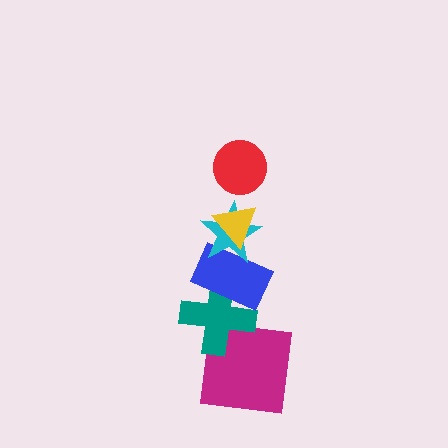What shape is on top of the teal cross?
The blue rectangle is on top of the teal cross.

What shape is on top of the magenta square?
The teal cross is on top of the magenta square.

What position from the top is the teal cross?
The teal cross is 5th from the top.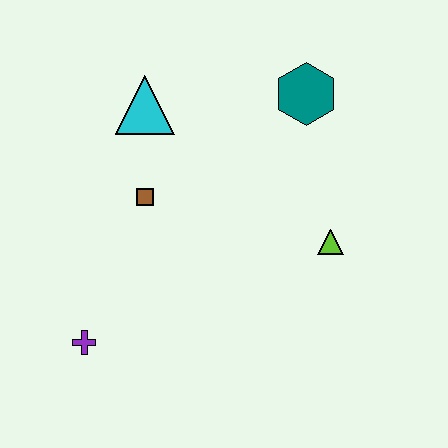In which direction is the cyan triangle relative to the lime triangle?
The cyan triangle is to the left of the lime triangle.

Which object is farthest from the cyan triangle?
The purple cross is farthest from the cyan triangle.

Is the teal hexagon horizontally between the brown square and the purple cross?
No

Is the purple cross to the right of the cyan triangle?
No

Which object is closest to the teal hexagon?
The lime triangle is closest to the teal hexagon.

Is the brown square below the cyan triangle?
Yes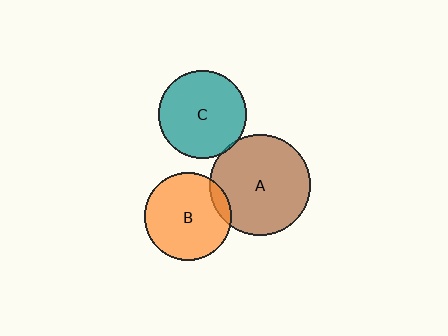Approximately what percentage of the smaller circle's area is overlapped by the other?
Approximately 5%.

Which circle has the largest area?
Circle A (brown).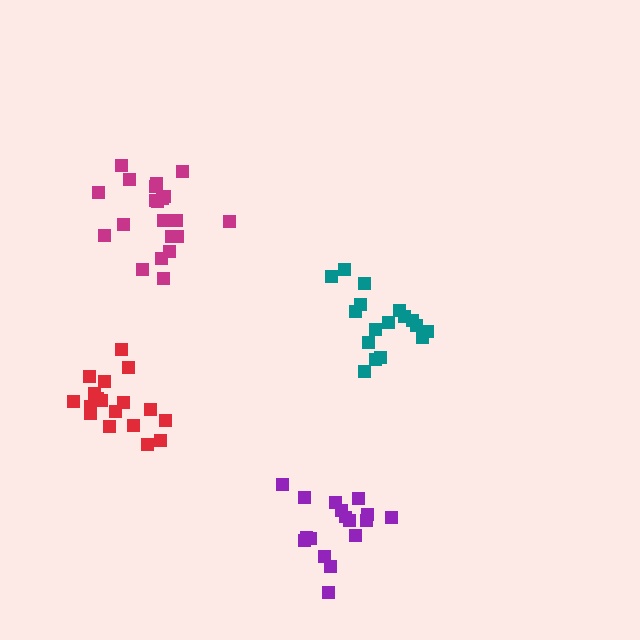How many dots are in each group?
Group 1: 18 dots, Group 2: 17 dots, Group 3: 21 dots, Group 4: 17 dots (73 total).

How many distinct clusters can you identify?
There are 4 distinct clusters.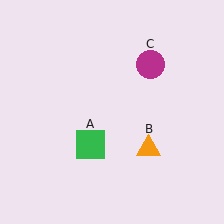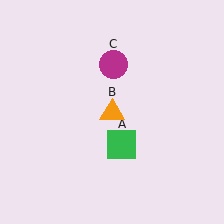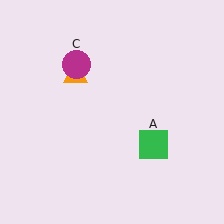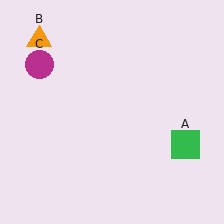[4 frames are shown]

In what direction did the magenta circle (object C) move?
The magenta circle (object C) moved left.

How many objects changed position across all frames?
3 objects changed position: green square (object A), orange triangle (object B), magenta circle (object C).